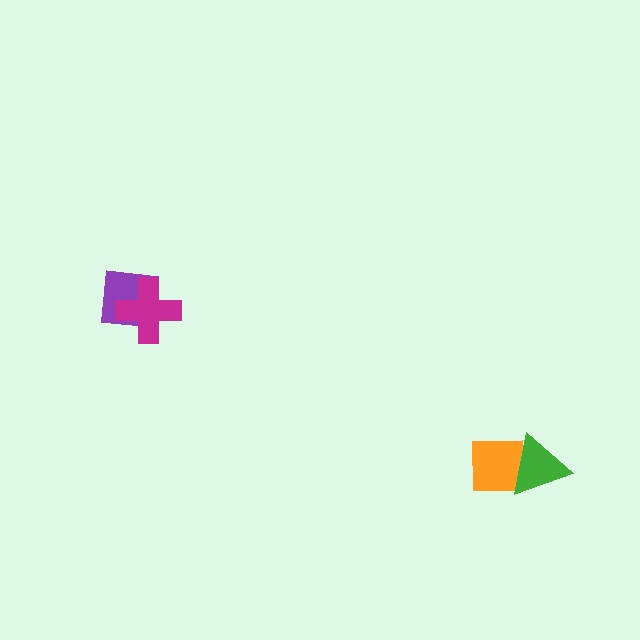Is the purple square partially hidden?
Yes, it is partially covered by another shape.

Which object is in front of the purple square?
The magenta cross is in front of the purple square.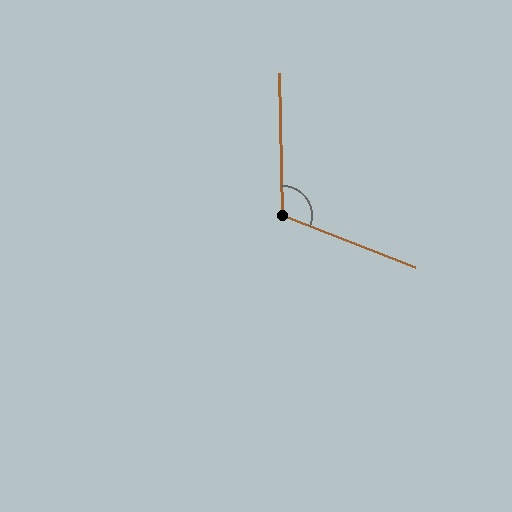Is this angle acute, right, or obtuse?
It is obtuse.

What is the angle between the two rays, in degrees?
Approximately 113 degrees.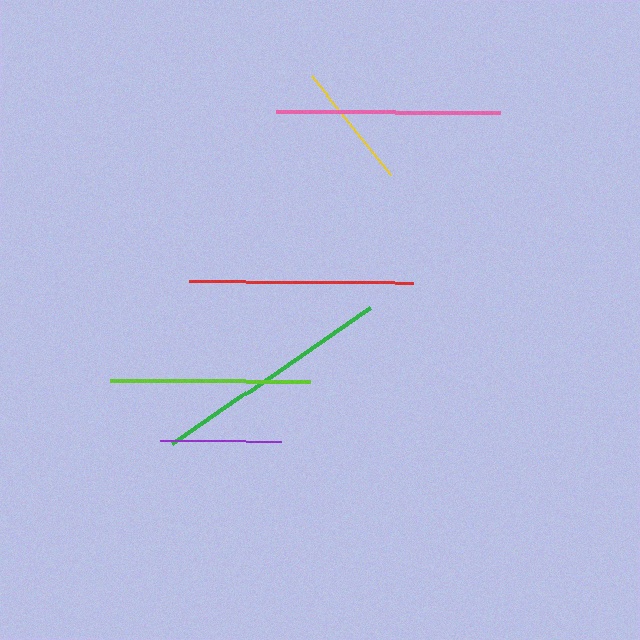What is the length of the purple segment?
The purple segment is approximately 121 pixels long.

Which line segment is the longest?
The green line is the longest at approximately 241 pixels.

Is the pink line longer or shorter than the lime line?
The pink line is longer than the lime line.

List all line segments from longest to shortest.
From longest to shortest: green, pink, red, lime, yellow, purple.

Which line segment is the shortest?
The purple line is the shortest at approximately 121 pixels.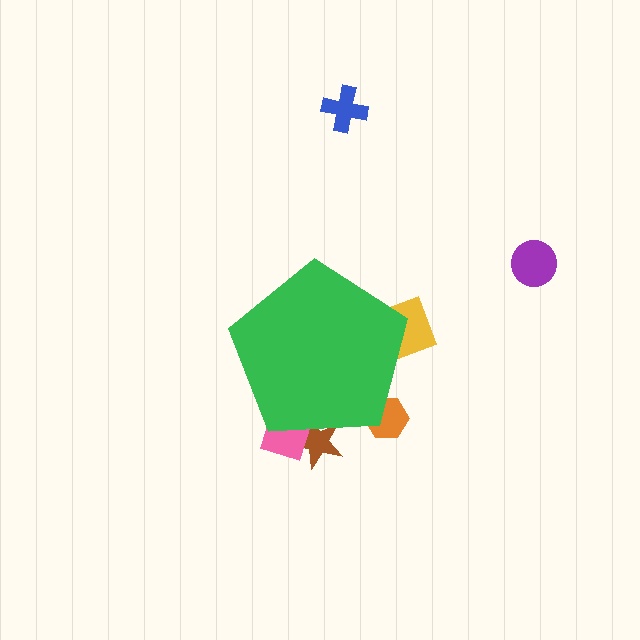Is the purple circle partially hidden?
No, the purple circle is fully visible.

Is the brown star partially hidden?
Yes, the brown star is partially hidden behind the green pentagon.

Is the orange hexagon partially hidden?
Yes, the orange hexagon is partially hidden behind the green pentagon.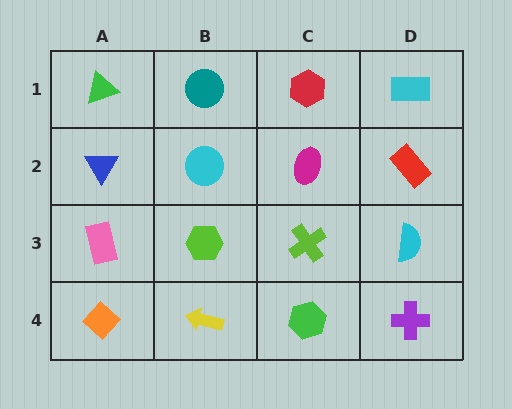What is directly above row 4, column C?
A lime cross.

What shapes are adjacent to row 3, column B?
A cyan circle (row 2, column B), a yellow arrow (row 4, column B), a pink rectangle (row 3, column A), a lime cross (row 3, column C).